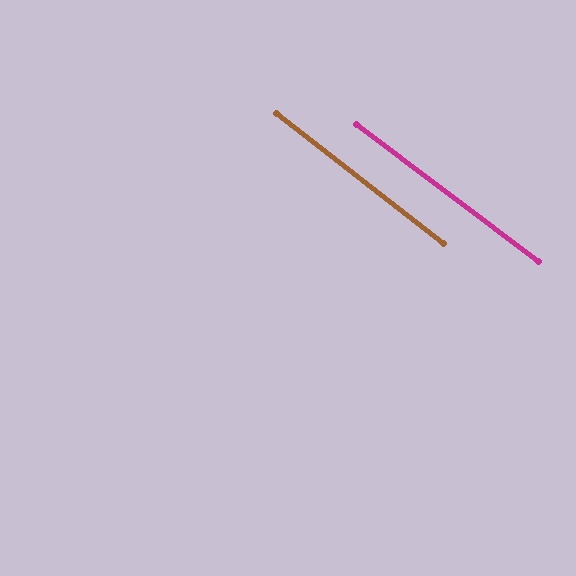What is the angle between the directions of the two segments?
Approximately 1 degree.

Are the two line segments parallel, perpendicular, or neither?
Parallel — their directions differ by only 1.0°.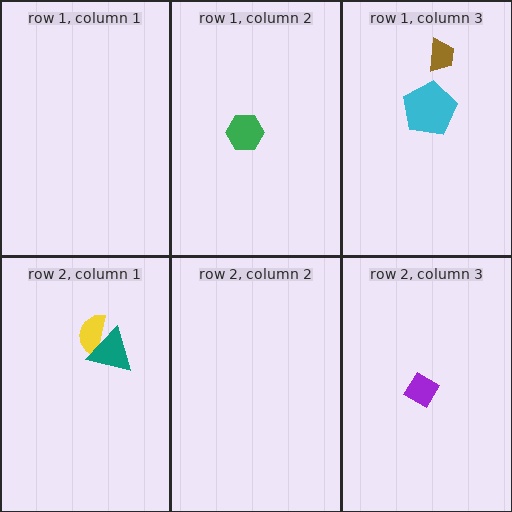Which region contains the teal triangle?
The row 2, column 1 region.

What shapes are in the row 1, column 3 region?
The brown trapezoid, the cyan pentagon.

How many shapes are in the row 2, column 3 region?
1.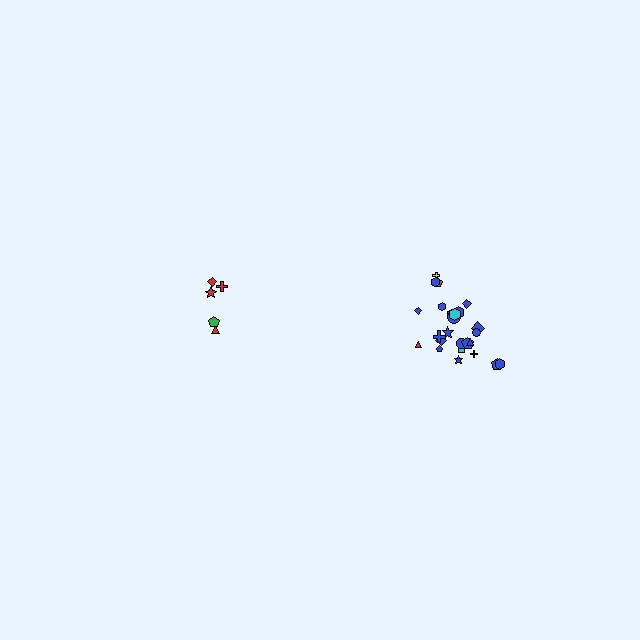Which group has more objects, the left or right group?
The right group.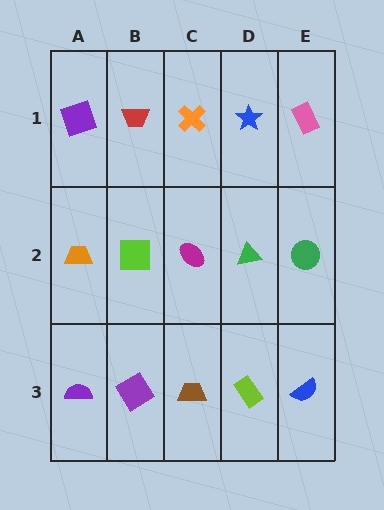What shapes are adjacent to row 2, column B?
A red trapezoid (row 1, column B), a purple diamond (row 3, column B), an orange trapezoid (row 2, column A), a magenta ellipse (row 2, column C).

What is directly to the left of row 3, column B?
A purple semicircle.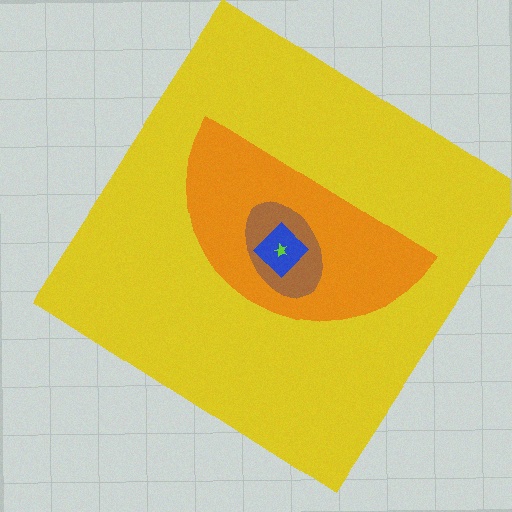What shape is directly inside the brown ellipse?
The blue diamond.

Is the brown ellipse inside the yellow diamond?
Yes.